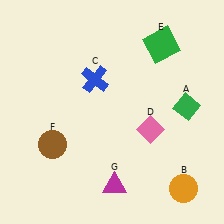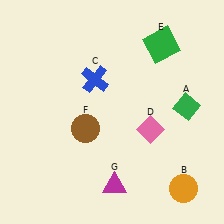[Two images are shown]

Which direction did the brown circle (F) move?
The brown circle (F) moved right.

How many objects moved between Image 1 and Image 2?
1 object moved between the two images.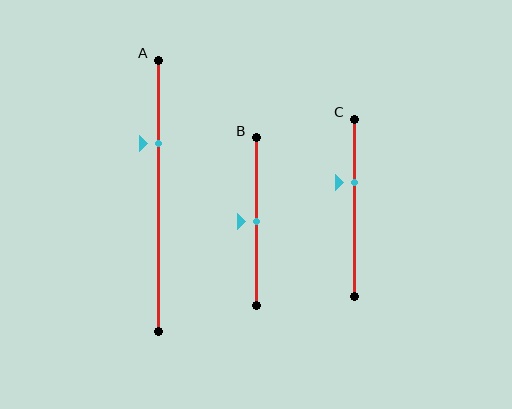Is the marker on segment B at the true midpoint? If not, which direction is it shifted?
Yes, the marker on segment B is at the true midpoint.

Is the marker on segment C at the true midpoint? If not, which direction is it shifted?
No, the marker on segment C is shifted upward by about 14% of the segment length.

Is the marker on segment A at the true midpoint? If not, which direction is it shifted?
No, the marker on segment A is shifted upward by about 19% of the segment length.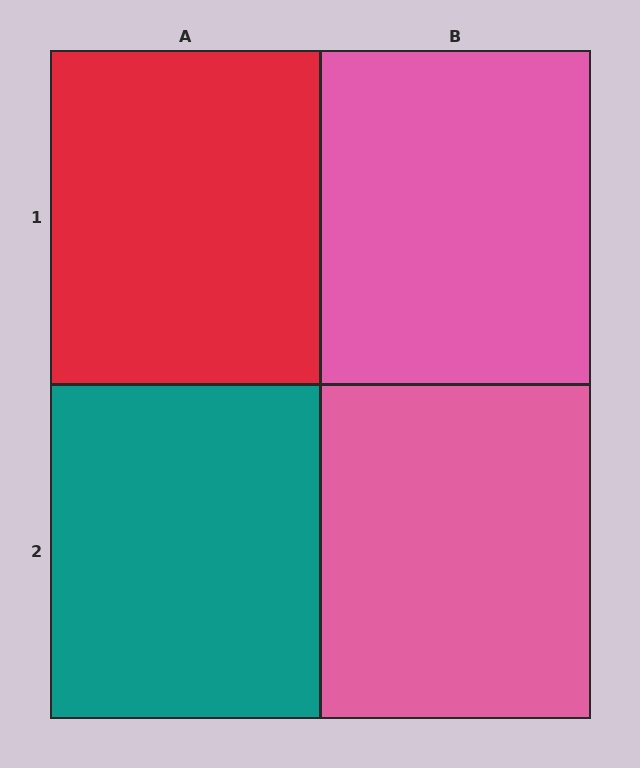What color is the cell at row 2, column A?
Teal.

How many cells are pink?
2 cells are pink.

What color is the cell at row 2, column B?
Pink.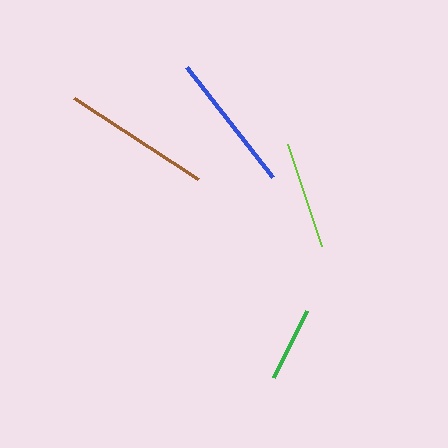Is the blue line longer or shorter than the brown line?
The brown line is longer than the blue line.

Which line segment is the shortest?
The green line is the shortest at approximately 75 pixels.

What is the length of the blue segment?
The blue segment is approximately 140 pixels long.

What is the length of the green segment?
The green segment is approximately 75 pixels long.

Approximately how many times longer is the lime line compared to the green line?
The lime line is approximately 1.4 times the length of the green line.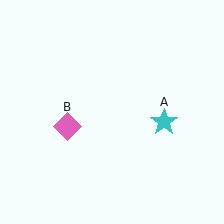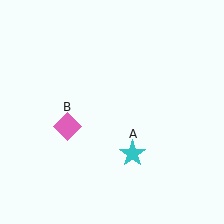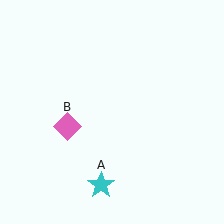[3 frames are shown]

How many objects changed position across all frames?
1 object changed position: cyan star (object A).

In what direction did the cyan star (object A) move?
The cyan star (object A) moved down and to the left.